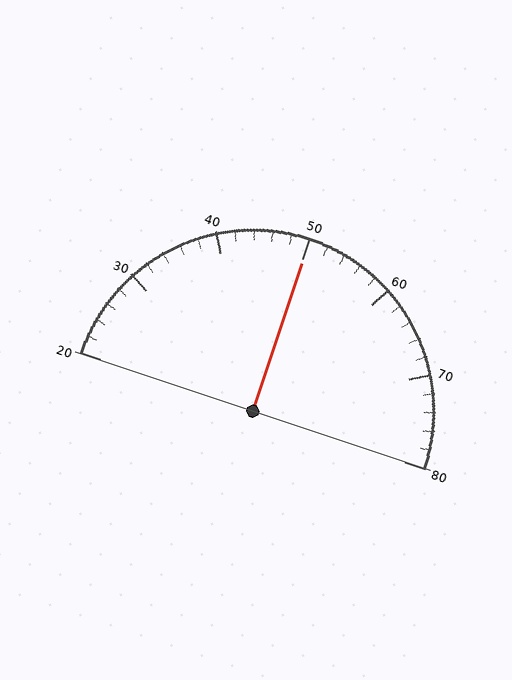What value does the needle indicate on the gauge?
The needle indicates approximately 50.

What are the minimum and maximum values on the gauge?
The gauge ranges from 20 to 80.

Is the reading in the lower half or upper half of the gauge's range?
The reading is in the upper half of the range (20 to 80).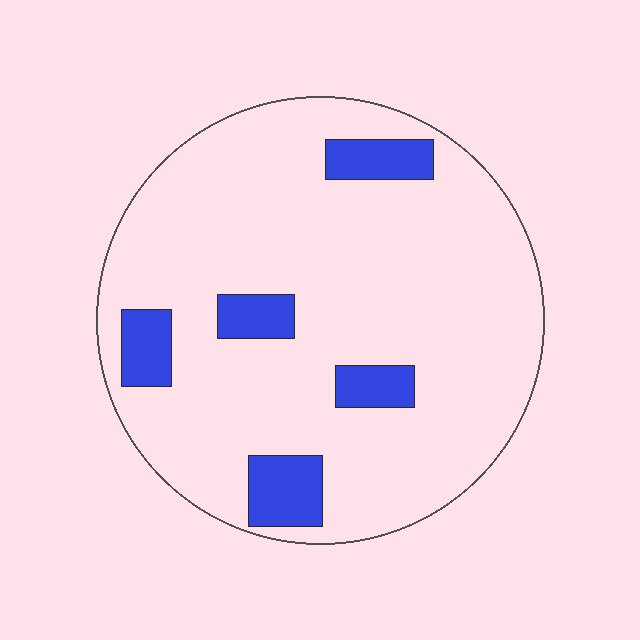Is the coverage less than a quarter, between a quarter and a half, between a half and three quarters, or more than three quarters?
Less than a quarter.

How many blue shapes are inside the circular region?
5.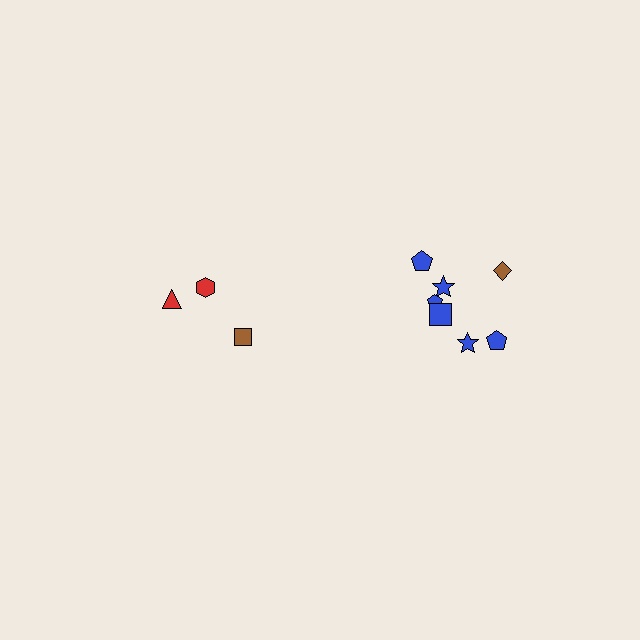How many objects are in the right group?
There are 7 objects.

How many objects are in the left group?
There are 3 objects.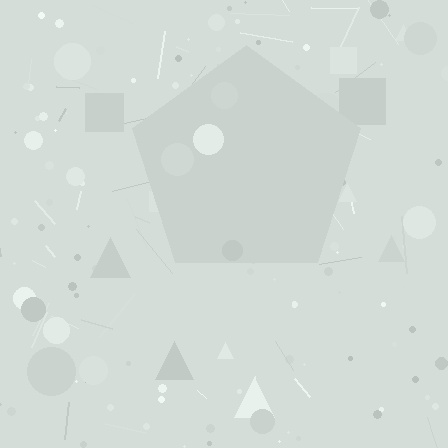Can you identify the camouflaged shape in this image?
The camouflaged shape is a pentagon.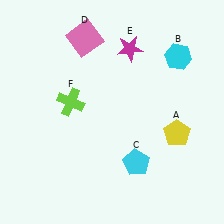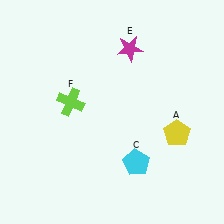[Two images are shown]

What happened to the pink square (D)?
The pink square (D) was removed in Image 2. It was in the top-left area of Image 1.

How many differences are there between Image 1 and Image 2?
There are 2 differences between the two images.